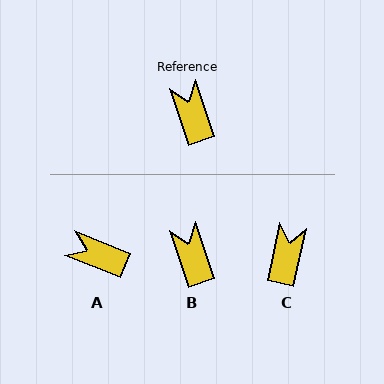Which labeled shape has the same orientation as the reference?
B.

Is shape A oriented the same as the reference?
No, it is off by about 50 degrees.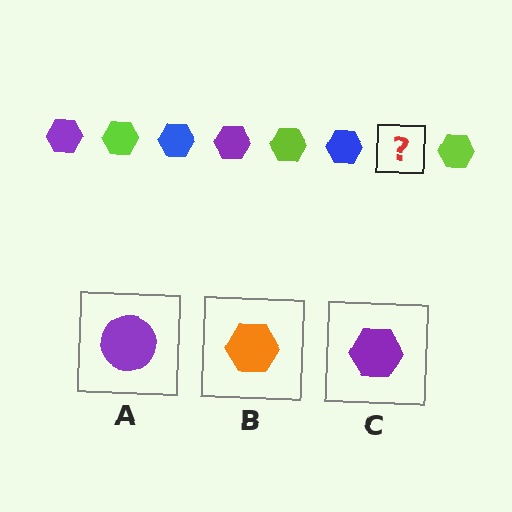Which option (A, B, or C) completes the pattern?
C.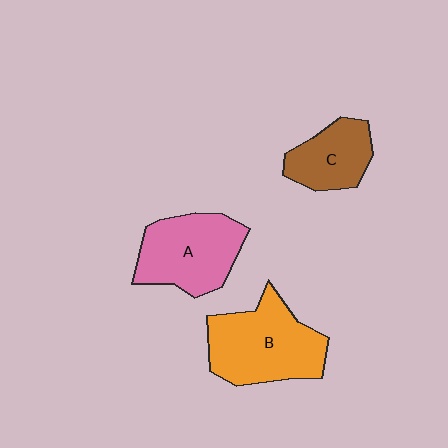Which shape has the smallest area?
Shape C (brown).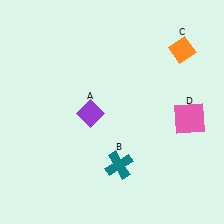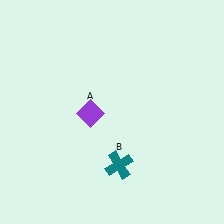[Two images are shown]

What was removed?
The pink square (D), the orange diamond (C) were removed in Image 2.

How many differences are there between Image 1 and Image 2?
There are 2 differences between the two images.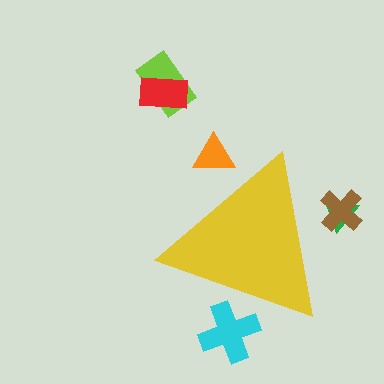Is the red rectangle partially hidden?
No, the red rectangle is fully visible.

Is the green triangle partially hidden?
Yes, the green triangle is partially hidden behind the yellow triangle.